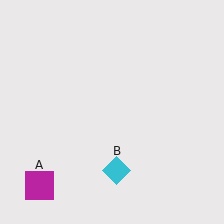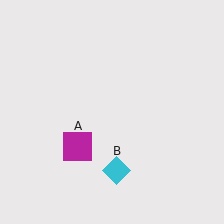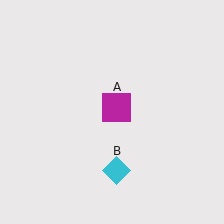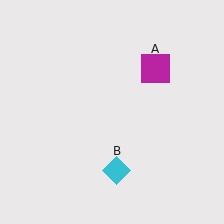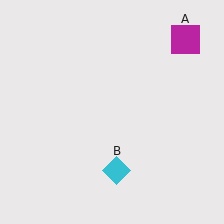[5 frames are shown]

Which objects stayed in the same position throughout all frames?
Cyan diamond (object B) remained stationary.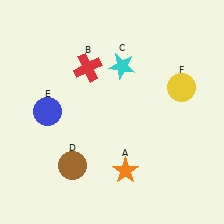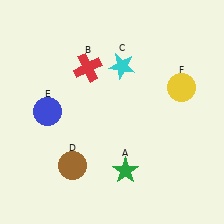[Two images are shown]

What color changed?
The star (A) changed from orange in Image 1 to green in Image 2.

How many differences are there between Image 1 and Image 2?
There is 1 difference between the two images.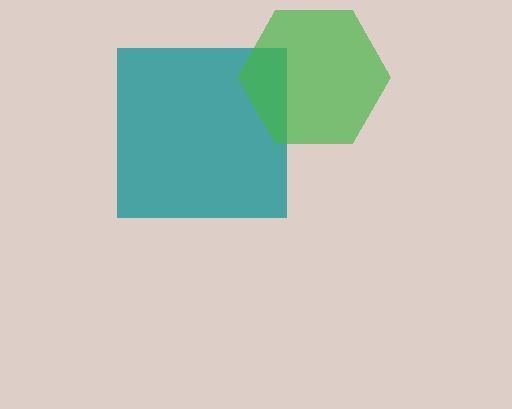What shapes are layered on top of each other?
The layered shapes are: a teal square, a green hexagon.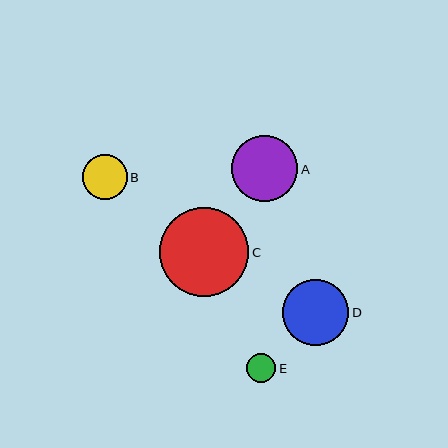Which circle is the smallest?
Circle E is the smallest with a size of approximately 29 pixels.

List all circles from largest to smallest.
From largest to smallest: C, D, A, B, E.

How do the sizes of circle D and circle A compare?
Circle D and circle A are approximately the same size.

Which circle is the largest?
Circle C is the largest with a size of approximately 89 pixels.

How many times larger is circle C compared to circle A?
Circle C is approximately 1.4 times the size of circle A.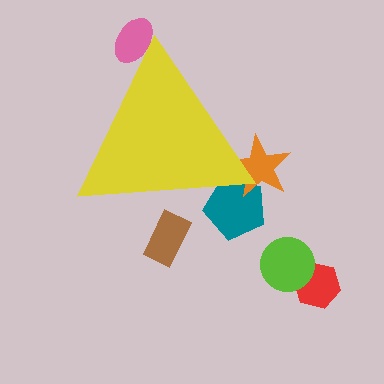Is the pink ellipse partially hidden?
Yes, the pink ellipse is partially hidden behind the yellow triangle.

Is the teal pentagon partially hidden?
Yes, the teal pentagon is partially hidden behind the yellow triangle.